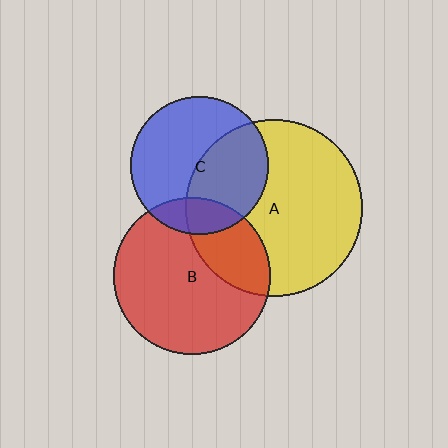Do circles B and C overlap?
Yes.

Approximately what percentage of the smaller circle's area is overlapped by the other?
Approximately 15%.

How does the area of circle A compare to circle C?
Approximately 1.6 times.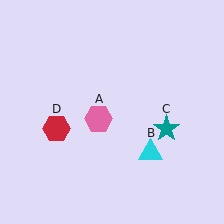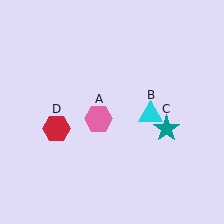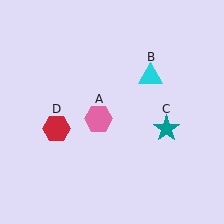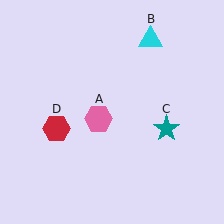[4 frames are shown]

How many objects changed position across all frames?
1 object changed position: cyan triangle (object B).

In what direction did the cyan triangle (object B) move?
The cyan triangle (object B) moved up.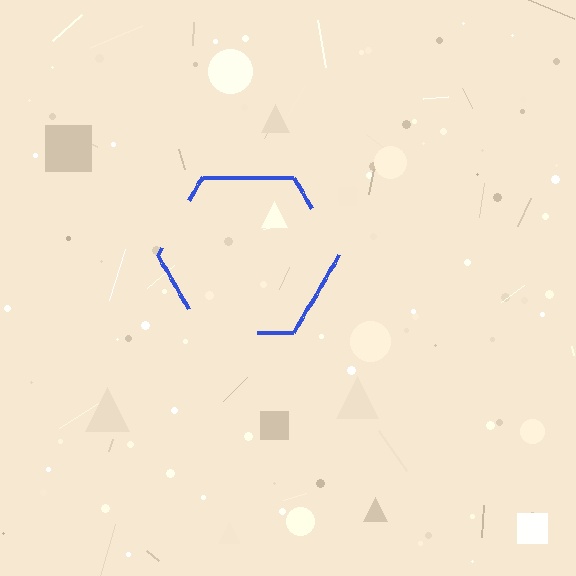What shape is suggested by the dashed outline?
The dashed outline suggests a hexagon.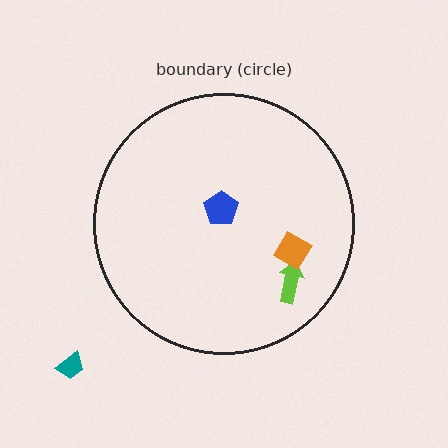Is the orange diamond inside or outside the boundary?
Inside.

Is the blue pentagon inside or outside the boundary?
Inside.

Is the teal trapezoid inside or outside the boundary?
Outside.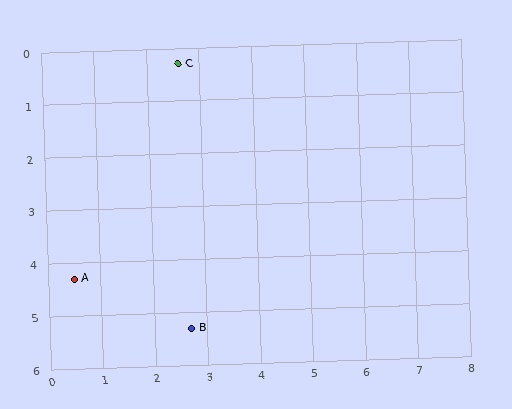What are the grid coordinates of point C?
Point C is at approximately (2.6, 0.3).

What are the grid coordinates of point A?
Point A is at approximately (0.5, 4.3).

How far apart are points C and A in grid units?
Points C and A are about 4.5 grid units apart.